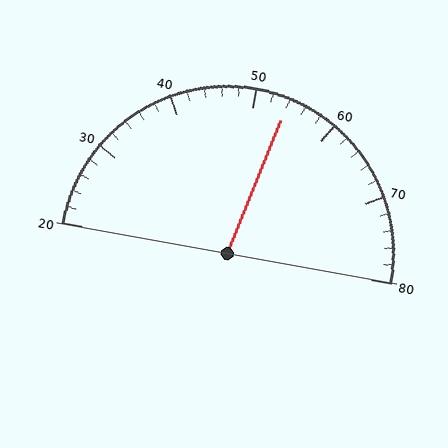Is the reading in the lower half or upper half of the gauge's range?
The reading is in the upper half of the range (20 to 80).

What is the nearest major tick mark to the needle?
The nearest major tick mark is 50.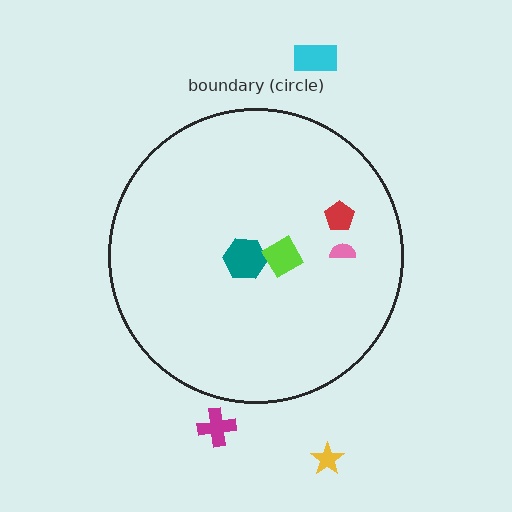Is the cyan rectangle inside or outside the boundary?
Outside.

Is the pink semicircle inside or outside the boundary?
Inside.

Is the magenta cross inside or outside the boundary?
Outside.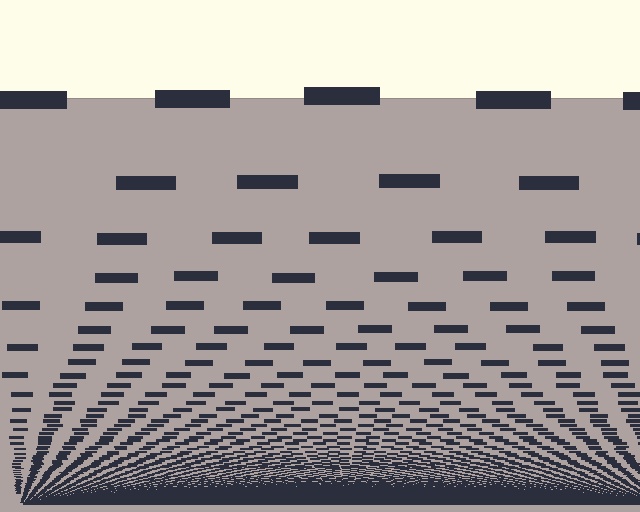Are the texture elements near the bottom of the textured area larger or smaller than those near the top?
Smaller. The gradient is inverted — elements near the bottom are smaller and denser.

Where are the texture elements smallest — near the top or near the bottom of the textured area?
Near the bottom.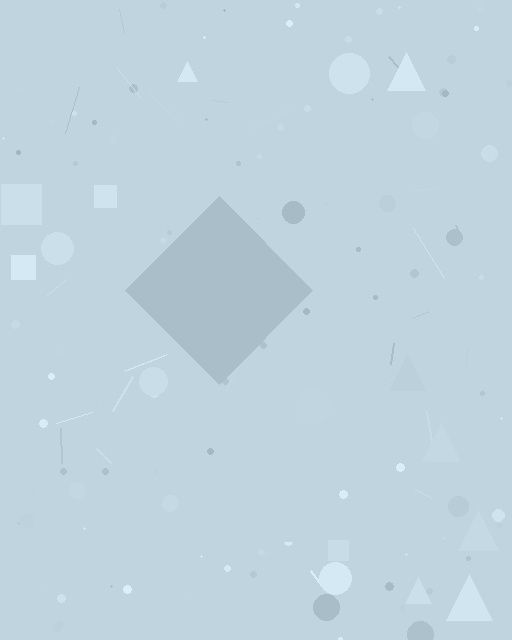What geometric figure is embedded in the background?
A diamond is embedded in the background.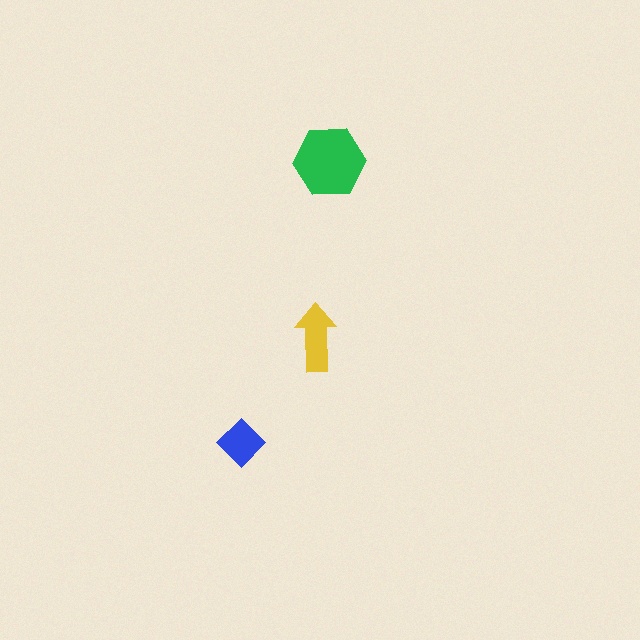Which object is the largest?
The green hexagon.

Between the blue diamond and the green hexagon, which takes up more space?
The green hexagon.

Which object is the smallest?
The blue diamond.